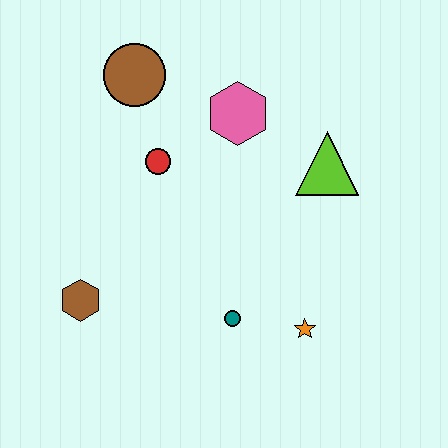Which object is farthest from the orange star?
The brown circle is farthest from the orange star.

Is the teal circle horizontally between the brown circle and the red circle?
No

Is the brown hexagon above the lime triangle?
No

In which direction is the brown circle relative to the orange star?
The brown circle is above the orange star.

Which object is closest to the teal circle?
The orange star is closest to the teal circle.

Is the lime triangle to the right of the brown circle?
Yes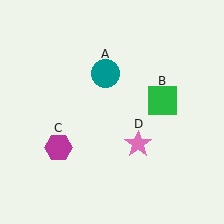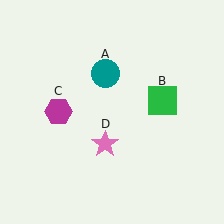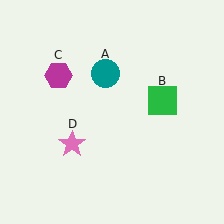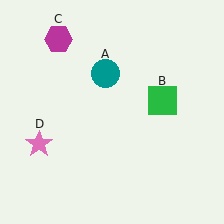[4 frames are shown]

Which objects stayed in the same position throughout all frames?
Teal circle (object A) and green square (object B) remained stationary.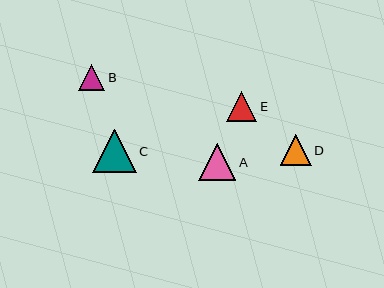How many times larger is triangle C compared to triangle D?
Triangle C is approximately 1.4 times the size of triangle D.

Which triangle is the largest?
Triangle C is the largest with a size of approximately 43 pixels.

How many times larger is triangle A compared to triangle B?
Triangle A is approximately 1.4 times the size of triangle B.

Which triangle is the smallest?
Triangle B is the smallest with a size of approximately 27 pixels.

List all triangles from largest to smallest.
From largest to smallest: C, A, D, E, B.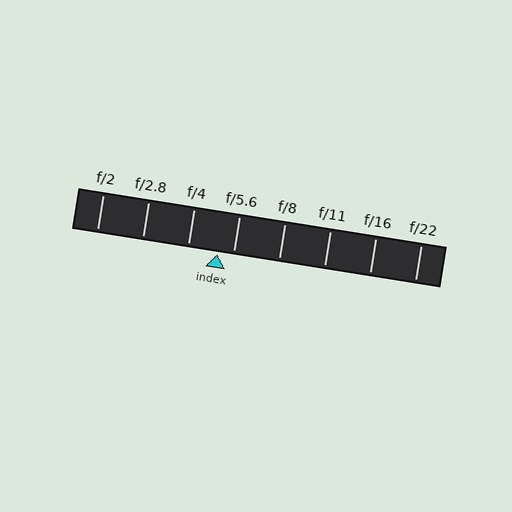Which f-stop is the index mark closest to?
The index mark is closest to f/5.6.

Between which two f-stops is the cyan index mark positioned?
The index mark is between f/4 and f/5.6.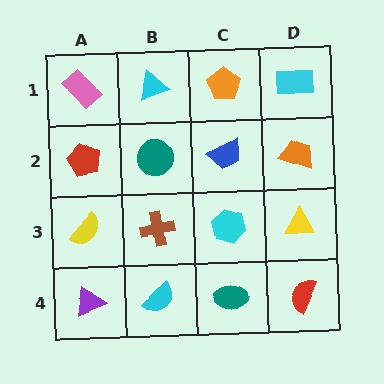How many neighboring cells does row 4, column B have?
3.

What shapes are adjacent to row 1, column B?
A teal circle (row 2, column B), a pink rectangle (row 1, column A), an orange pentagon (row 1, column C).